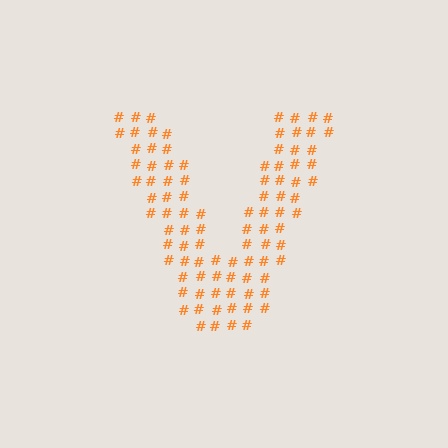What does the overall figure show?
The overall figure shows the letter V.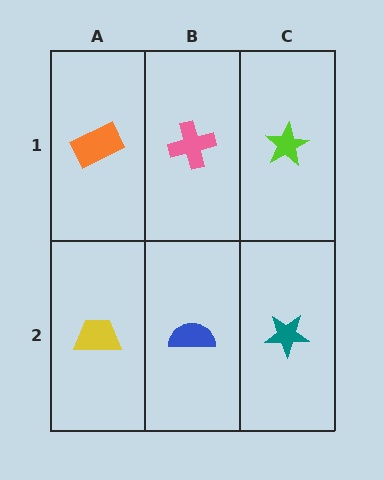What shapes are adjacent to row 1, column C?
A teal star (row 2, column C), a pink cross (row 1, column B).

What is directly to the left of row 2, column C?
A blue semicircle.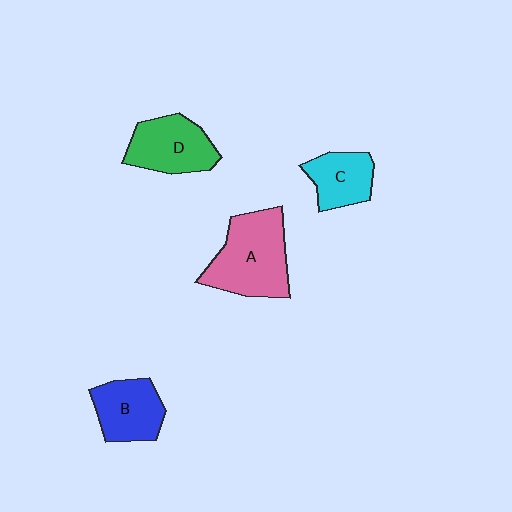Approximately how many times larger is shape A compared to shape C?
Approximately 1.8 times.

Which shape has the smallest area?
Shape C (cyan).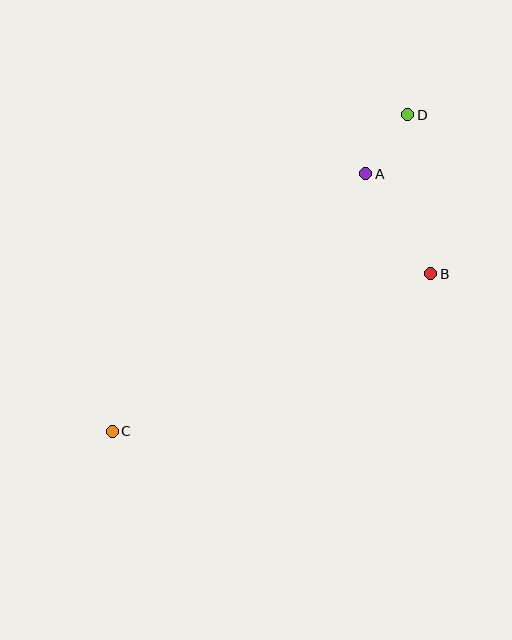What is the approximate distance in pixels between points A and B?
The distance between A and B is approximately 119 pixels.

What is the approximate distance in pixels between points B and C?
The distance between B and C is approximately 355 pixels.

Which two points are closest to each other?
Points A and D are closest to each other.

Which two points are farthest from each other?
Points C and D are farthest from each other.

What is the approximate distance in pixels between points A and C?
The distance between A and C is approximately 361 pixels.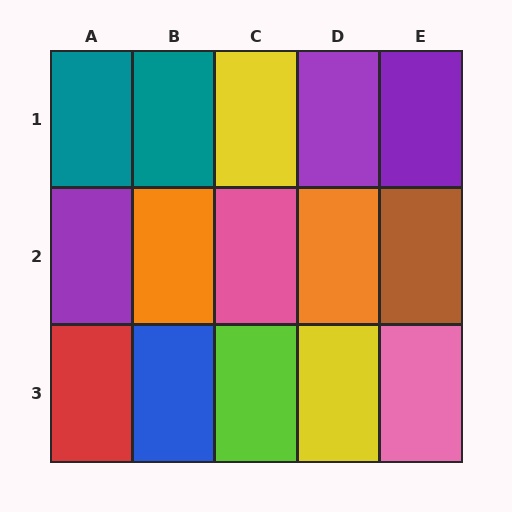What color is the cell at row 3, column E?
Pink.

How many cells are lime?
1 cell is lime.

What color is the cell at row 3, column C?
Lime.